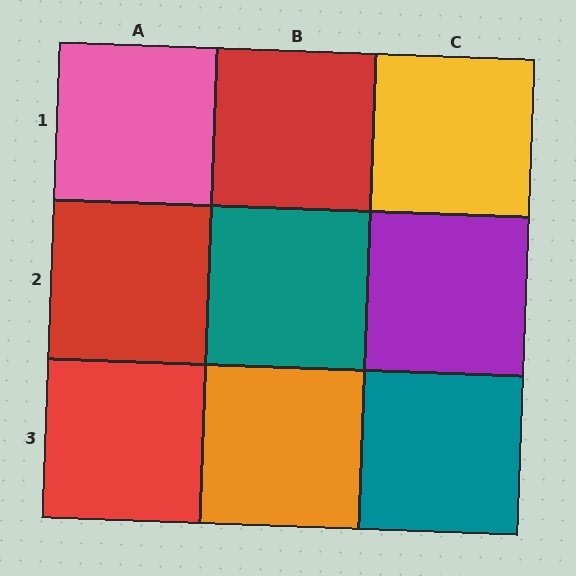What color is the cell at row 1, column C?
Yellow.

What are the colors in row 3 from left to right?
Red, orange, teal.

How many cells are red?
3 cells are red.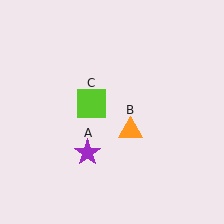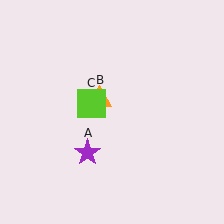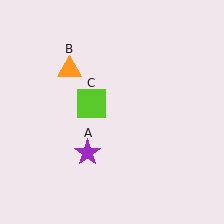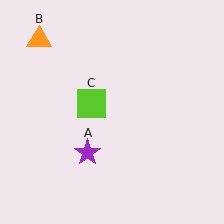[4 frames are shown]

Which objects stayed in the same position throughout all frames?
Purple star (object A) and lime square (object C) remained stationary.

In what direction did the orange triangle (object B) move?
The orange triangle (object B) moved up and to the left.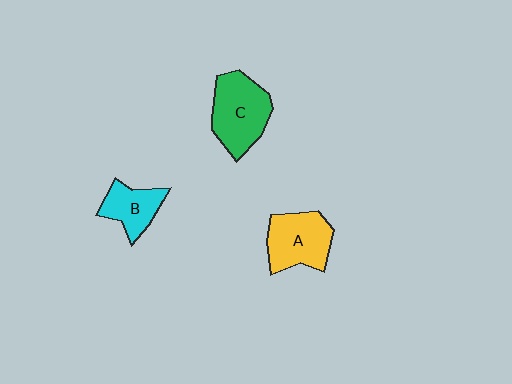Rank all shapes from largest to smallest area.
From largest to smallest: C (green), A (yellow), B (cyan).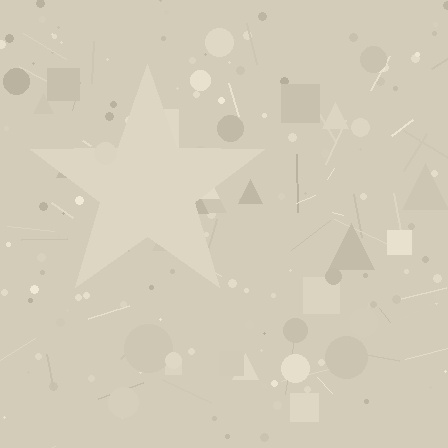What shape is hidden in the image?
A star is hidden in the image.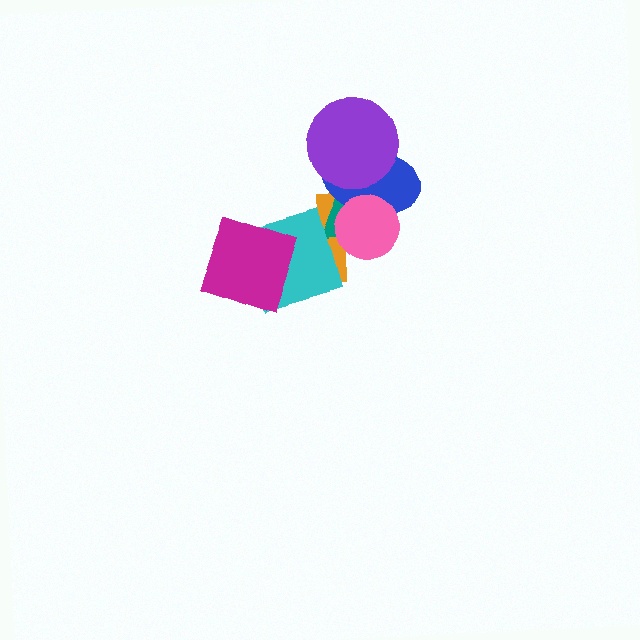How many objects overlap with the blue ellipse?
4 objects overlap with the blue ellipse.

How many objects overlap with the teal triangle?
3 objects overlap with the teal triangle.